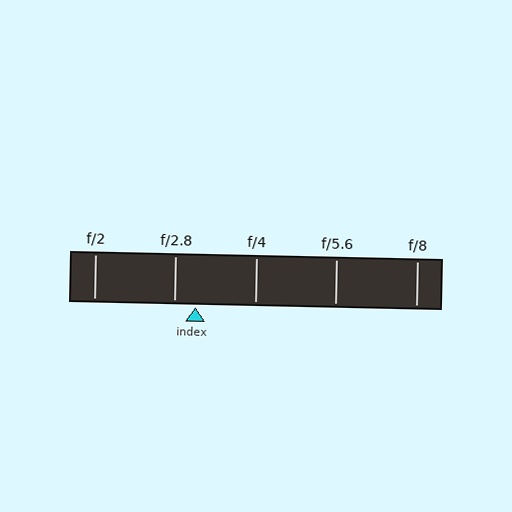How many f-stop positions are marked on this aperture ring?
There are 5 f-stop positions marked.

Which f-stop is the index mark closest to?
The index mark is closest to f/2.8.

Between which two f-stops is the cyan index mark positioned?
The index mark is between f/2.8 and f/4.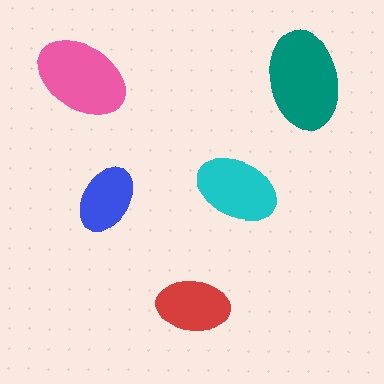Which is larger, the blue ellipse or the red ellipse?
The red one.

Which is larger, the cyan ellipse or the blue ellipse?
The cyan one.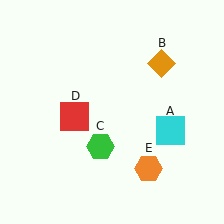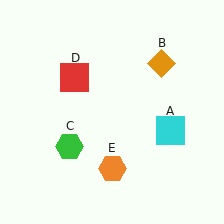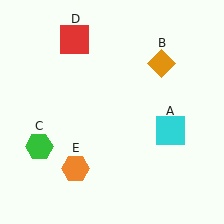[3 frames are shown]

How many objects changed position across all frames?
3 objects changed position: green hexagon (object C), red square (object D), orange hexagon (object E).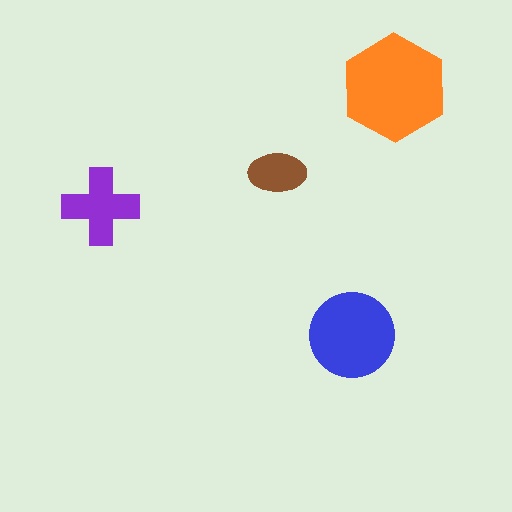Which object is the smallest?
The brown ellipse.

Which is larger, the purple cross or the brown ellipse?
The purple cross.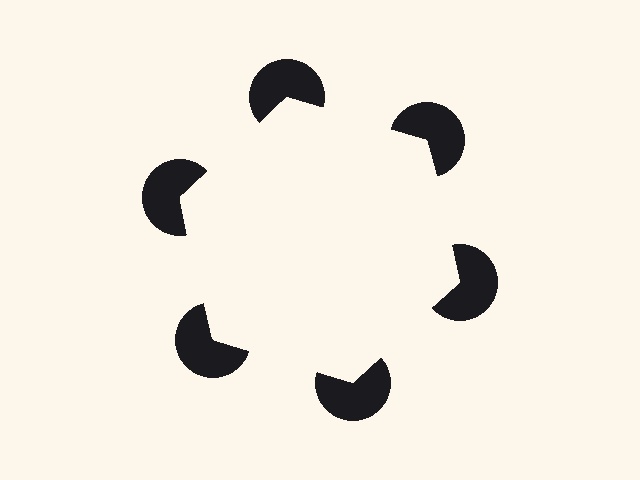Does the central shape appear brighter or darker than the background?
It typically appears slightly brighter than the background, even though no actual brightness change is drawn.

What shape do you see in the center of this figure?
An illusory hexagon — its edges are inferred from the aligned wedge cuts in the pac-man discs, not physically drawn.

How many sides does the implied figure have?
6 sides.